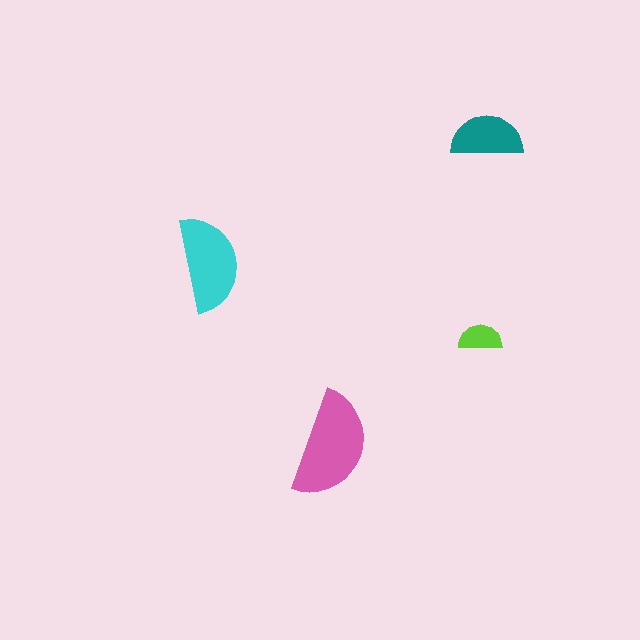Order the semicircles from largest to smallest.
the pink one, the cyan one, the teal one, the lime one.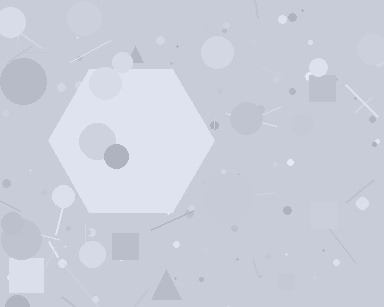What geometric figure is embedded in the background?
A hexagon is embedded in the background.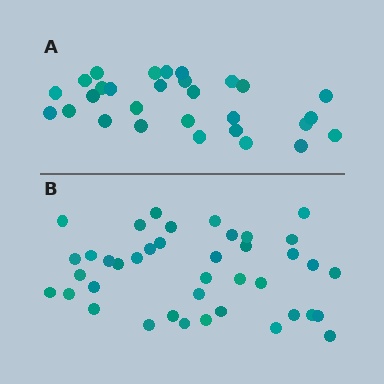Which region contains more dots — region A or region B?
Region B (the bottom region) has more dots.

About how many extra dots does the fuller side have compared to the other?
Region B has roughly 12 or so more dots than region A.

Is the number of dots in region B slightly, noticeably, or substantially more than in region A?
Region B has noticeably more, but not dramatically so. The ratio is roughly 1.4 to 1.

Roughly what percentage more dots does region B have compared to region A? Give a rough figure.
About 40% more.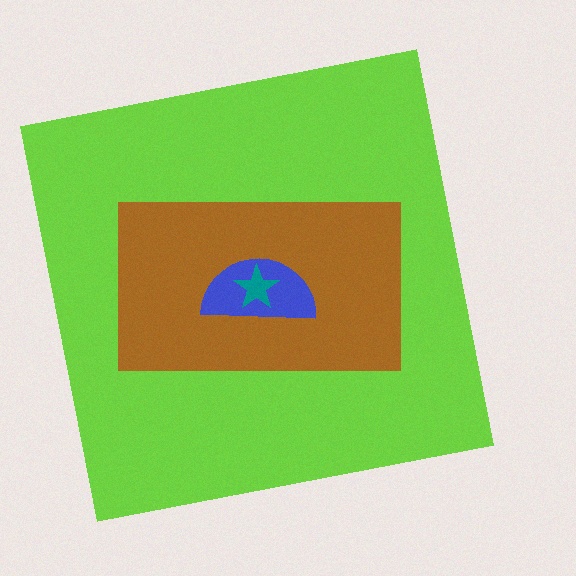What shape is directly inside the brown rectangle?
The blue semicircle.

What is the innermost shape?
The teal star.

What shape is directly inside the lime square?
The brown rectangle.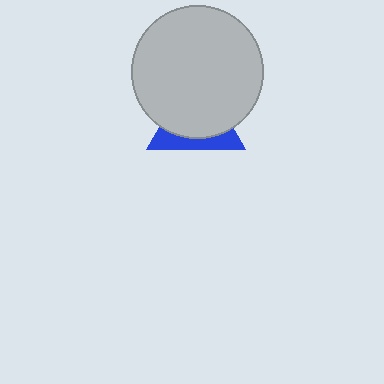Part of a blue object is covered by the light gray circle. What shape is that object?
It is a triangle.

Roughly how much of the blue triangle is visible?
A small part of it is visible (roughly 31%).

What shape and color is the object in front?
The object in front is a light gray circle.